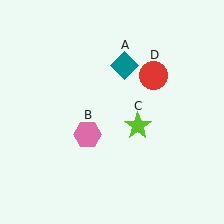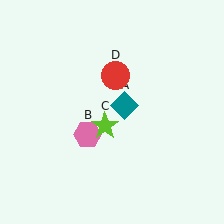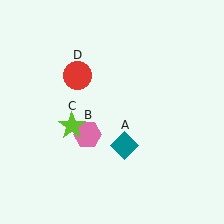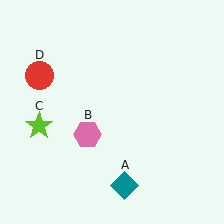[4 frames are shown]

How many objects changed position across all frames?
3 objects changed position: teal diamond (object A), lime star (object C), red circle (object D).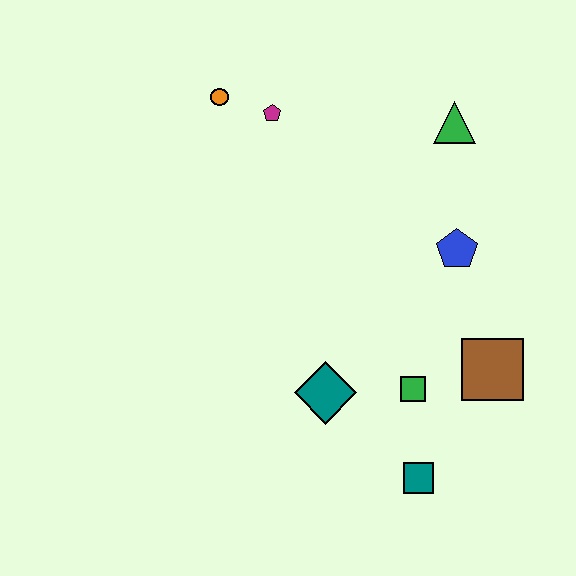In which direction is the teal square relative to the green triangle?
The teal square is below the green triangle.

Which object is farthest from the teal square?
The orange circle is farthest from the teal square.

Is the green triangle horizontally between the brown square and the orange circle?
Yes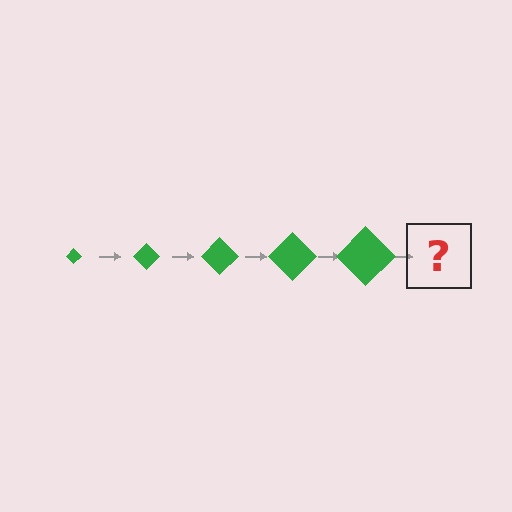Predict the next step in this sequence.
The next step is a green diamond, larger than the previous one.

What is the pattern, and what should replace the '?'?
The pattern is that the diamond gets progressively larger each step. The '?' should be a green diamond, larger than the previous one.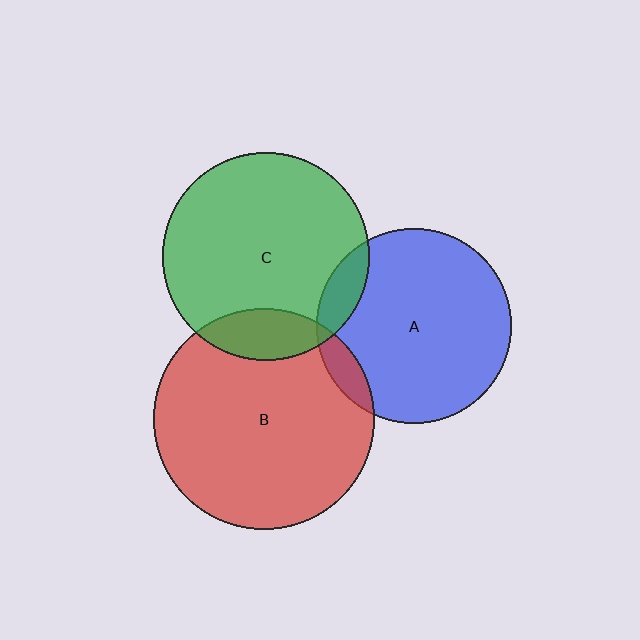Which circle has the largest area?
Circle B (red).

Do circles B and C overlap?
Yes.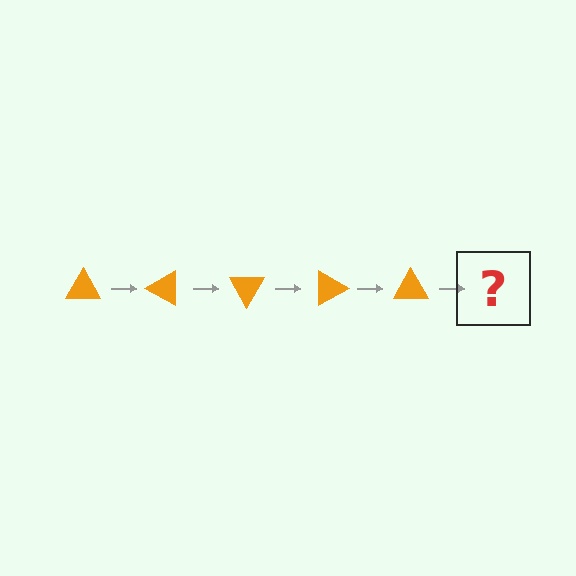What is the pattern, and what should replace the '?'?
The pattern is that the triangle rotates 30 degrees each step. The '?' should be an orange triangle rotated 150 degrees.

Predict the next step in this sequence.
The next step is an orange triangle rotated 150 degrees.